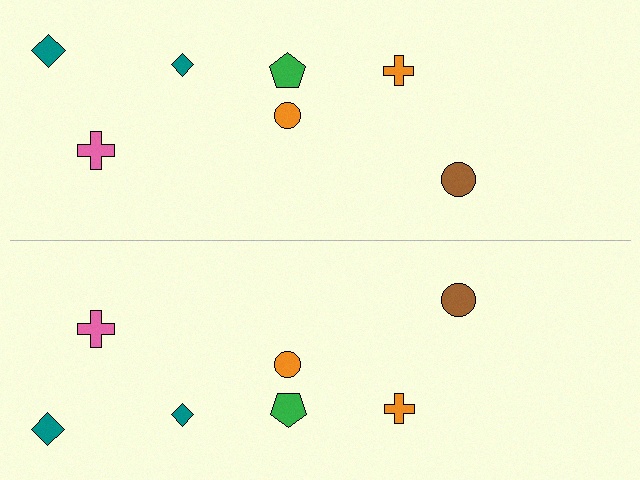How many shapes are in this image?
There are 14 shapes in this image.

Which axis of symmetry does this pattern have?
The pattern has a horizontal axis of symmetry running through the center of the image.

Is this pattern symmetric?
Yes, this pattern has bilateral (reflection) symmetry.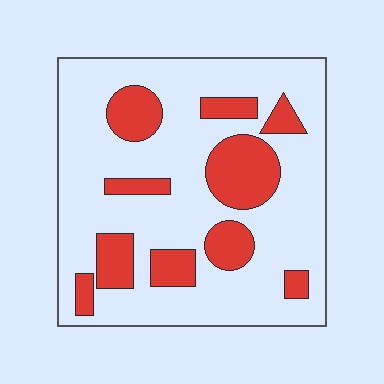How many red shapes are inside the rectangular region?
10.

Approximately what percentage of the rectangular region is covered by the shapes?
Approximately 25%.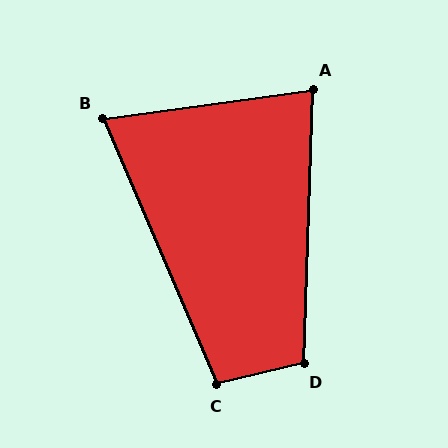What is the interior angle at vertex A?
Approximately 80 degrees (acute).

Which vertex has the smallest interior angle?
B, at approximately 74 degrees.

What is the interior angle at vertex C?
Approximately 100 degrees (obtuse).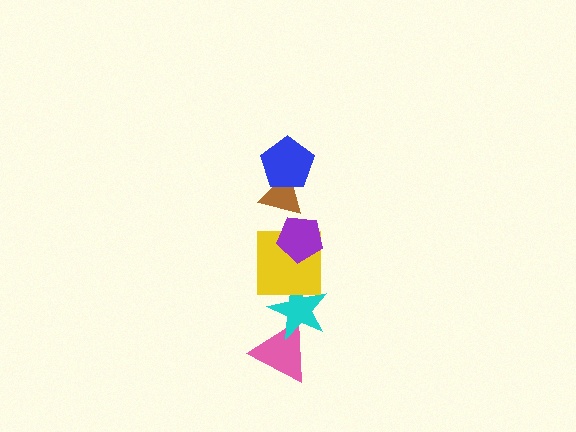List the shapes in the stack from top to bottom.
From top to bottom: the blue pentagon, the brown triangle, the purple pentagon, the yellow square, the cyan star, the pink triangle.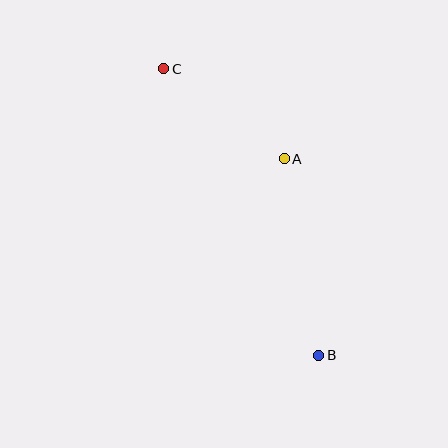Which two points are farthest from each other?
Points B and C are farthest from each other.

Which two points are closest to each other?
Points A and C are closest to each other.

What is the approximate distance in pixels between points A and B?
The distance between A and B is approximately 199 pixels.